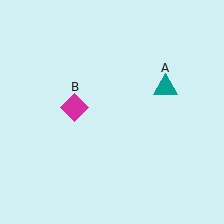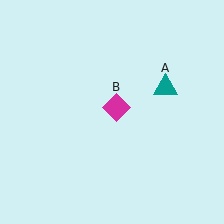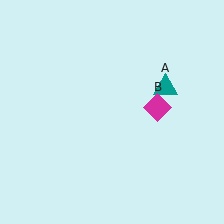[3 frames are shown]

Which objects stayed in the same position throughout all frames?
Teal triangle (object A) remained stationary.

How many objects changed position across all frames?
1 object changed position: magenta diamond (object B).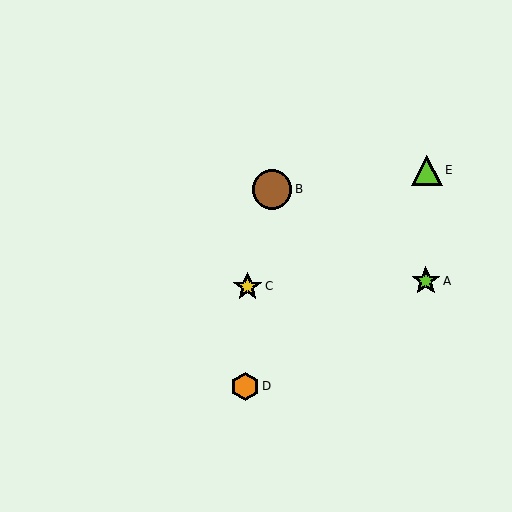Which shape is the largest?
The brown circle (labeled B) is the largest.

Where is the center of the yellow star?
The center of the yellow star is at (248, 286).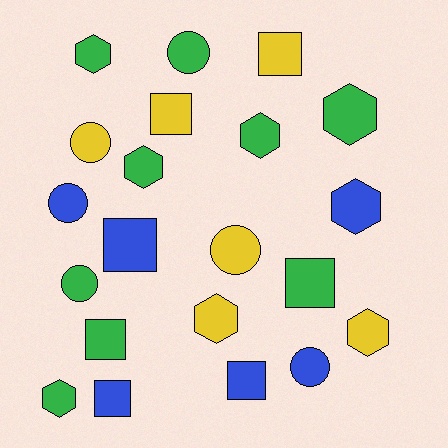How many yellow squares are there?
There are 2 yellow squares.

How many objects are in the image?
There are 21 objects.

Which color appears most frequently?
Green, with 9 objects.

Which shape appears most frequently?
Hexagon, with 8 objects.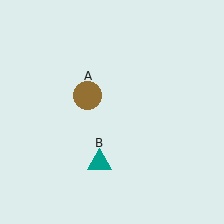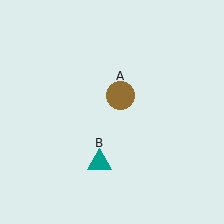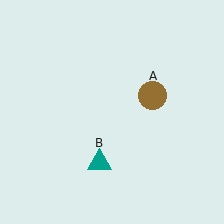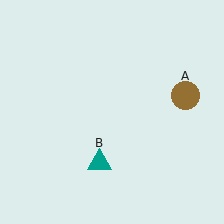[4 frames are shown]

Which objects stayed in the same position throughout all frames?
Teal triangle (object B) remained stationary.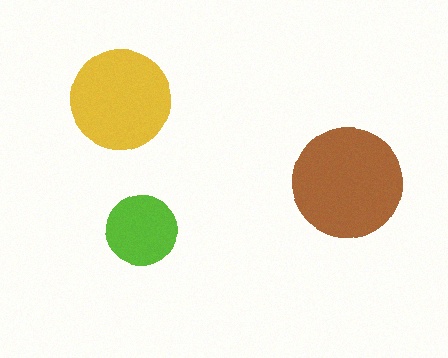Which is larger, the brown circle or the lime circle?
The brown one.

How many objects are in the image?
There are 3 objects in the image.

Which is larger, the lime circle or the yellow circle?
The yellow one.